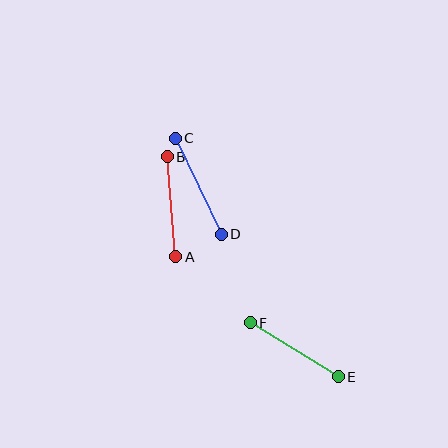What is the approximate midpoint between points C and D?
The midpoint is at approximately (198, 186) pixels.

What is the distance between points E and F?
The distance is approximately 103 pixels.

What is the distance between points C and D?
The distance is approximately 106 pixels.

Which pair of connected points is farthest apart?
Points C and D are farthest apart.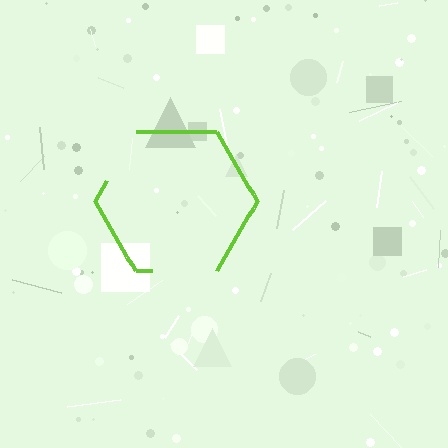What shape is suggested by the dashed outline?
The dashed outline suggests a hexagon.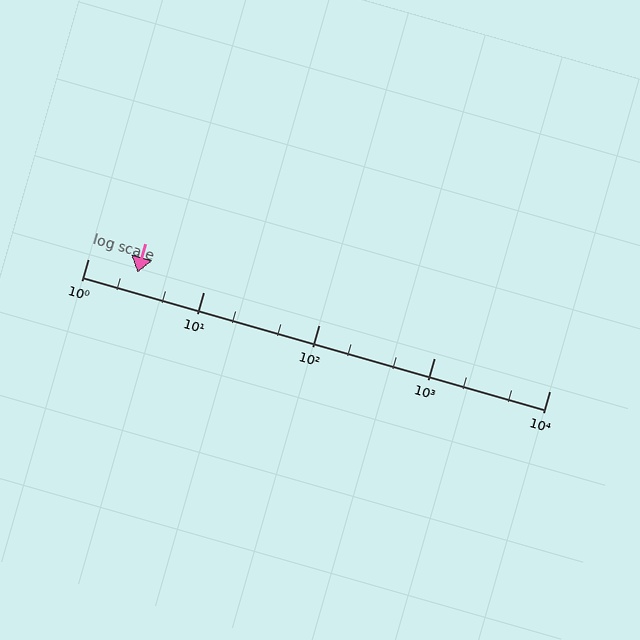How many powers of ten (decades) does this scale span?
The scale spans 4 decades, from 1 to 10000.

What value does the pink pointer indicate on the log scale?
The pointer indicates approximately 2.7.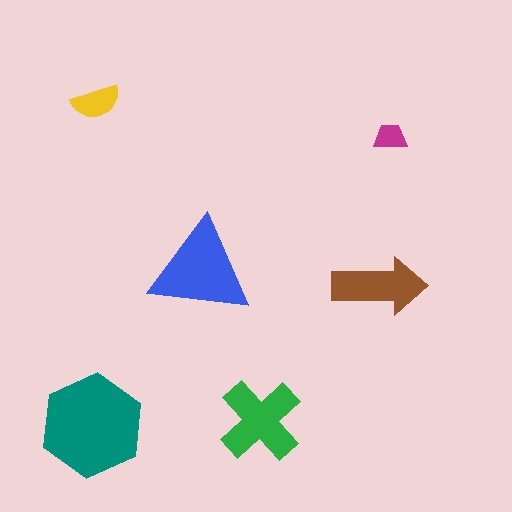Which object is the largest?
The teal hexagon.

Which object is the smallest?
The magenta trapezoid.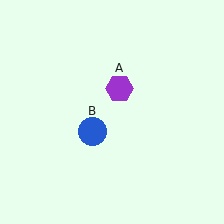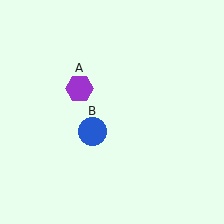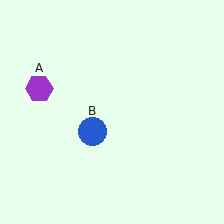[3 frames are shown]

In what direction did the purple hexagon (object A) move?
The purple hexagon (object A) moved left.